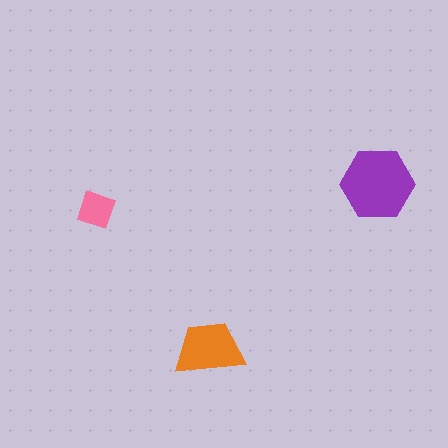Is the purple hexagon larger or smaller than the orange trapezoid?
Larger.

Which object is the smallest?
The pink diamond.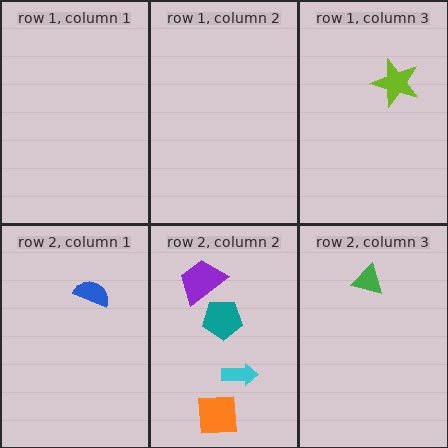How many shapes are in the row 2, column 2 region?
4.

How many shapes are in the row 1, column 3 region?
1.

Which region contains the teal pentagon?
The row 2, column 2 region.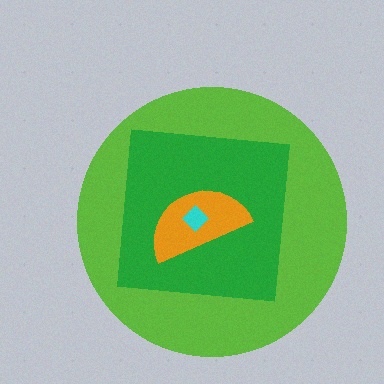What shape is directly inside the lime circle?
The green square.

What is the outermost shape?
The lime circle.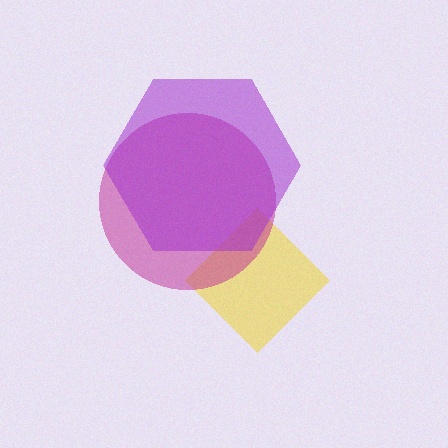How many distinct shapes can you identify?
There are 3 distinct shapes: a yellow diamond, a magenta circle, a purple hexagon.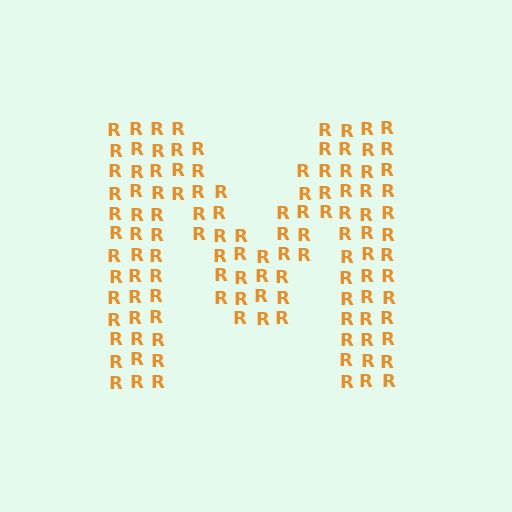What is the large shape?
The large shape is the letter M.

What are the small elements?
The small elements are letter R's.